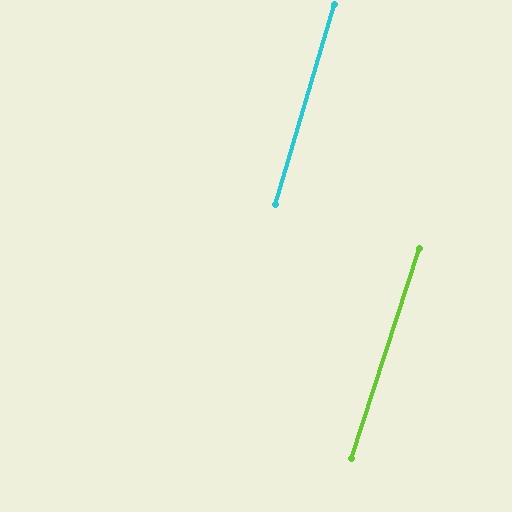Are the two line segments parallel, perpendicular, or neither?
Parallel — their directions differ by only 1.5°.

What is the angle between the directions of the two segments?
Approximately 1 degree.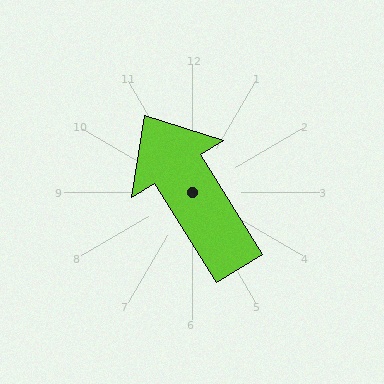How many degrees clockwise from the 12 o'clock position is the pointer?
Approximately 328 degrees.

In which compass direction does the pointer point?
Northwest.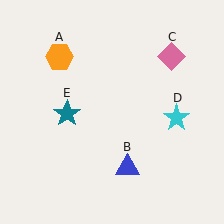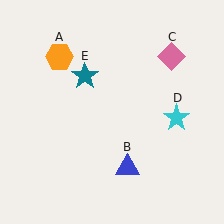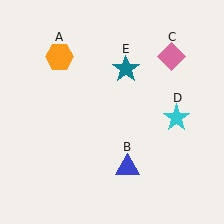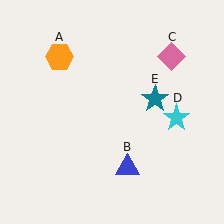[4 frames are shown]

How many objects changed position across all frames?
1 object changed position: teal star (object E).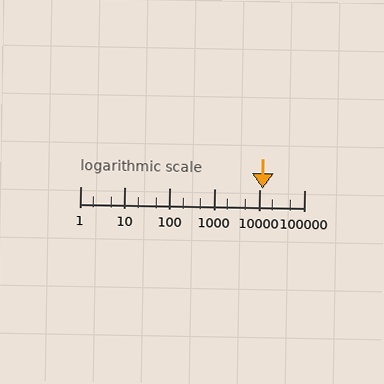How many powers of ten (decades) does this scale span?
The scale spans 5 decades, from 1 to 100000.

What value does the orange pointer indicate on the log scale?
The pointer indicates approximately 12000.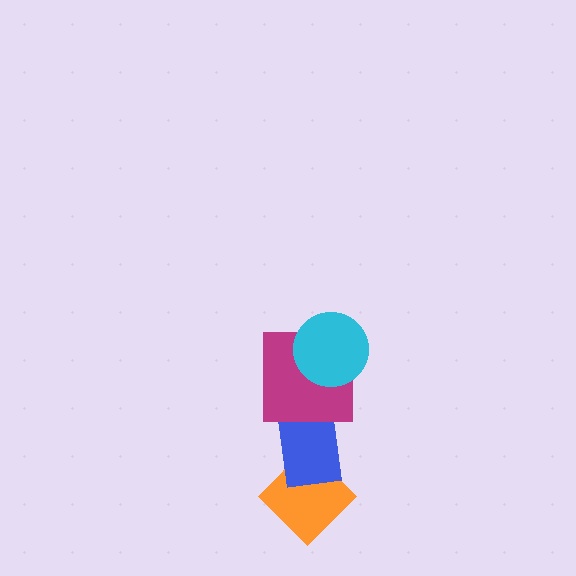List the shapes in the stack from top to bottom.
From top to bottom: the cyan circle, the magenta square, the blue rectangle, the orange diamond.